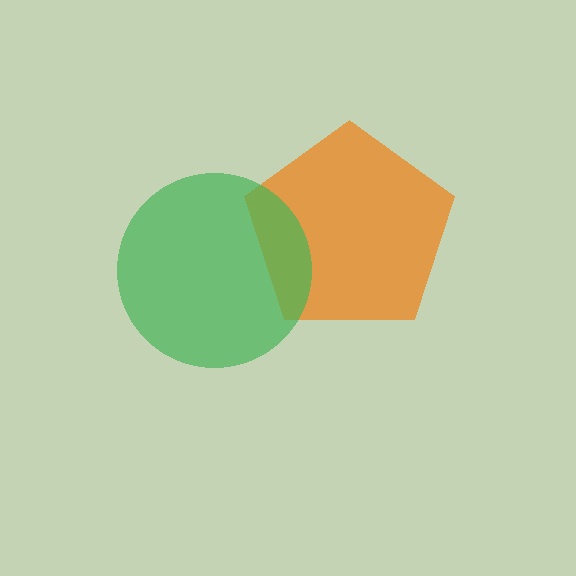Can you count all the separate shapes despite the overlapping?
Yes, there are 2 separate shapes.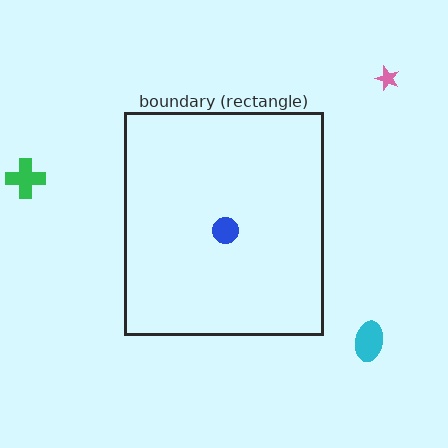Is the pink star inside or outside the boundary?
Outside.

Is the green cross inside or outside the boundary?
Outside.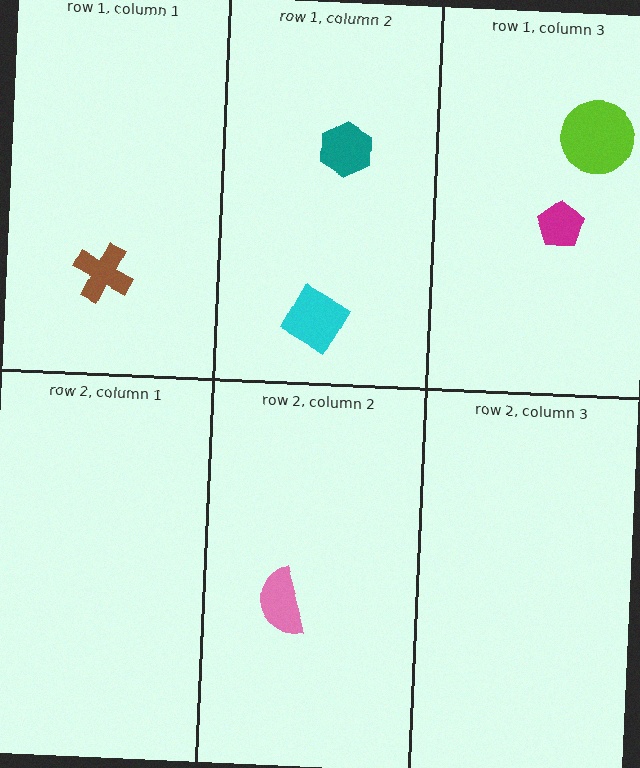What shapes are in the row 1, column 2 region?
The cyan diamond, the teal hexagon.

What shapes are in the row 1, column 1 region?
The brown cross.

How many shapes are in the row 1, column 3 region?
2.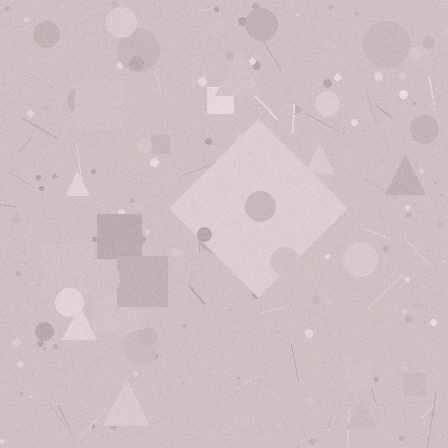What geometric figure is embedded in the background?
A diamond is embedded in the background.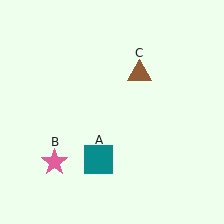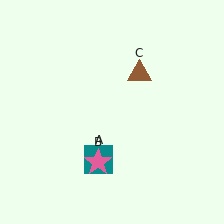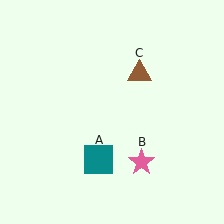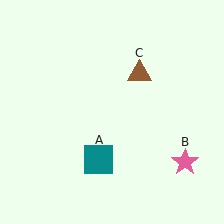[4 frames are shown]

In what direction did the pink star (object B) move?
The pink star (object B) moved right.